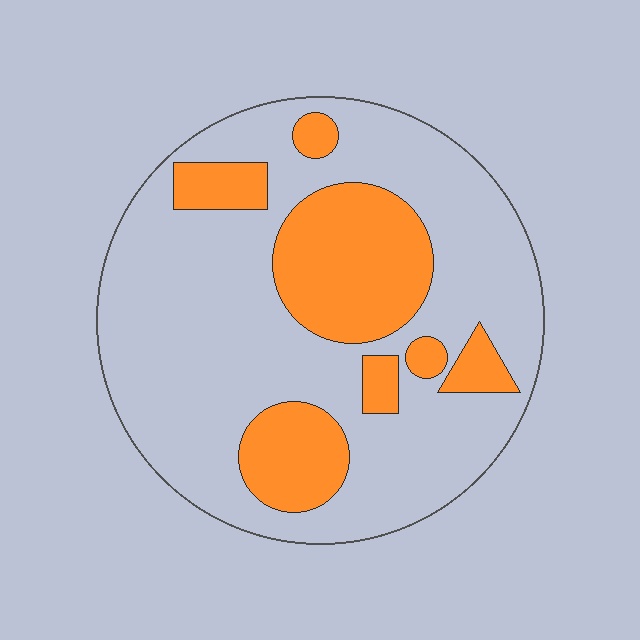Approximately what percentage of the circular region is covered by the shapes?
Approximately 25%.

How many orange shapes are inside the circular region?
7.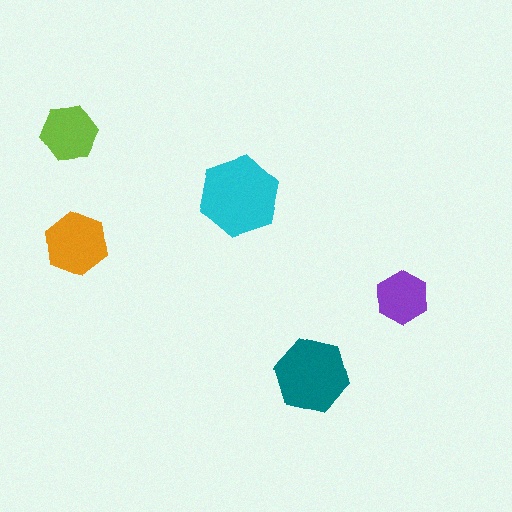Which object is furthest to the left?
The lime hexagon is leftmost.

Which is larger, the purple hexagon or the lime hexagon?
The lime one.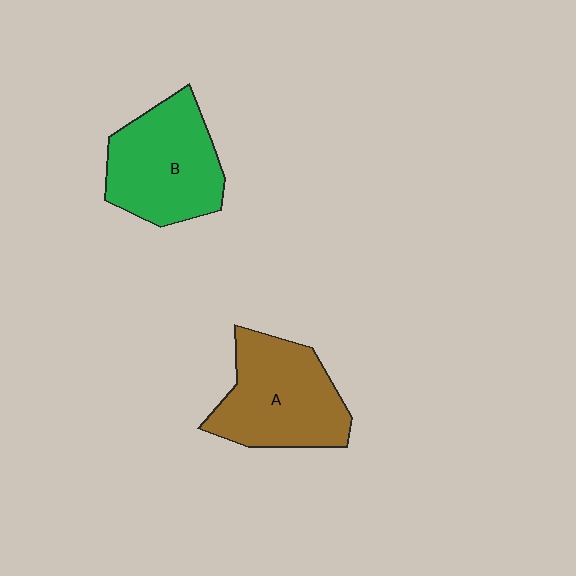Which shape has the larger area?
Shape A (brown).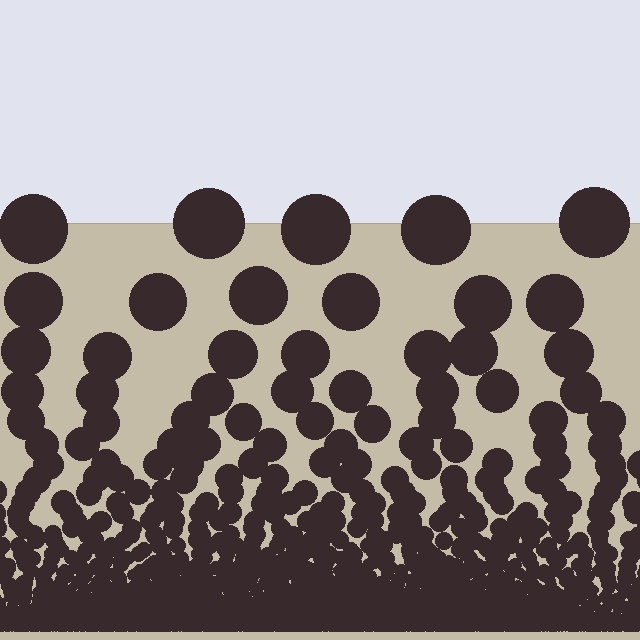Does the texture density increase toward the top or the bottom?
Density increases toward the bottom.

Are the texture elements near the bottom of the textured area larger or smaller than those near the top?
Smaller. The gradient is inverted — elements near the bottom are smaller and denser.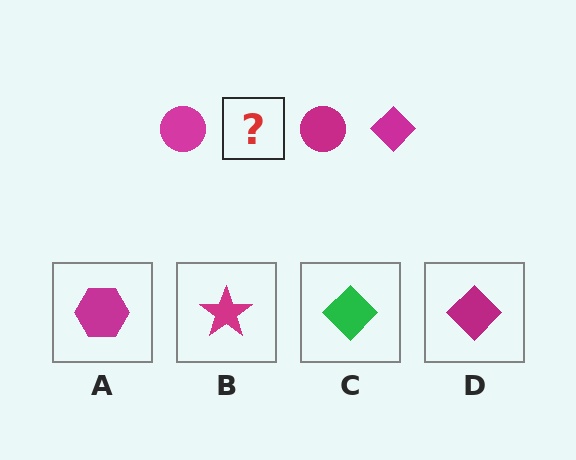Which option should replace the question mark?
Option D.